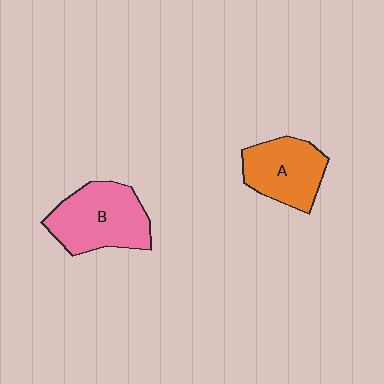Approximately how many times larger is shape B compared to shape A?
Approximately 1.2 times.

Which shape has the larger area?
Shape B (pink).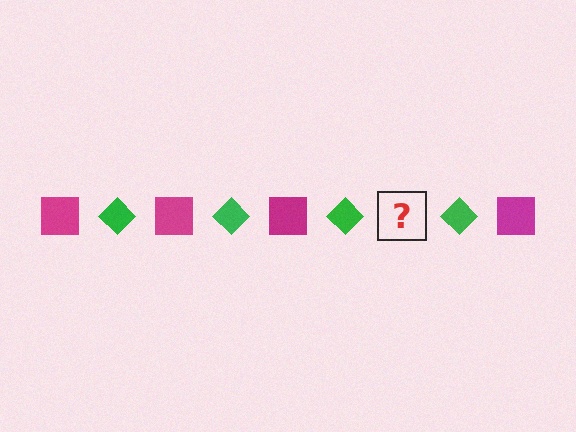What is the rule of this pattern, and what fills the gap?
The rule is that the pattern alternates between magenta square and green diamond. The gap should be filled with a magenta square.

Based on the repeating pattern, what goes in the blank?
The blank should be a magenta square.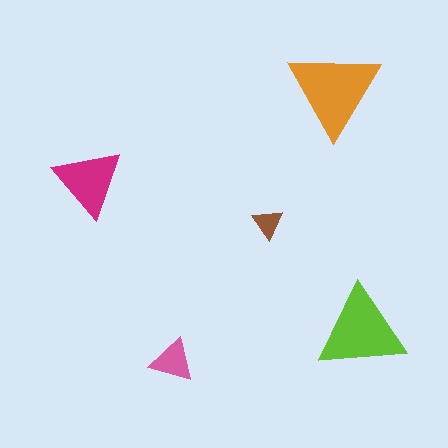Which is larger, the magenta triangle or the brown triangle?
The magenta one.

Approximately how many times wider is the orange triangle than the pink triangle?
About 2 times wider.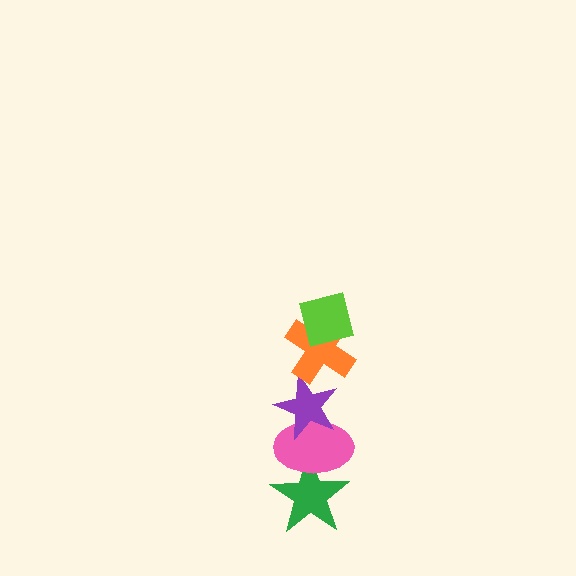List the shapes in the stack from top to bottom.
From top to bottom: the lime square, the orange cross, the purple star, the pink ellipse, the green star.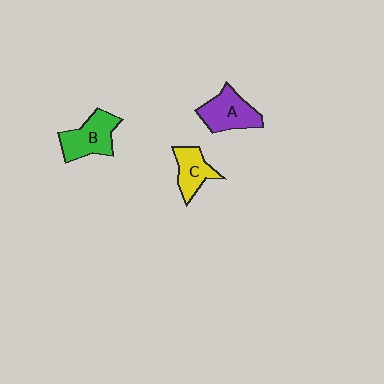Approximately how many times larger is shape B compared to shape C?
Approximately 1.3 times.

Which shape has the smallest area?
Shape C (yellow).